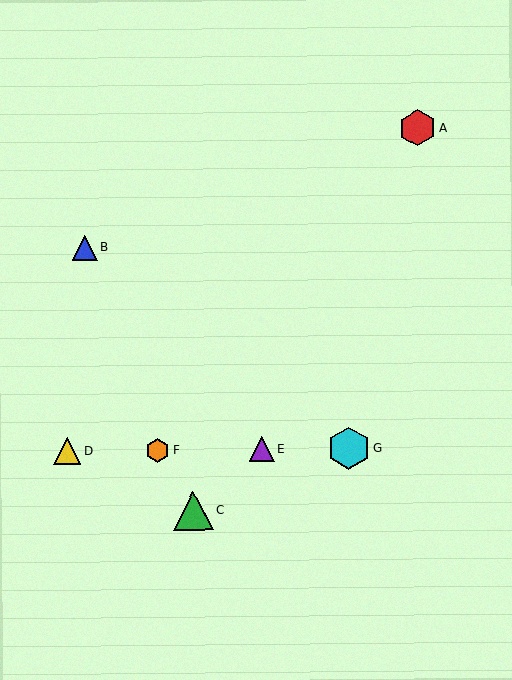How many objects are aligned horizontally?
4 objects (D, E, F, G) are aligned horizontally.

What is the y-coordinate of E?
Object E is at y≈449.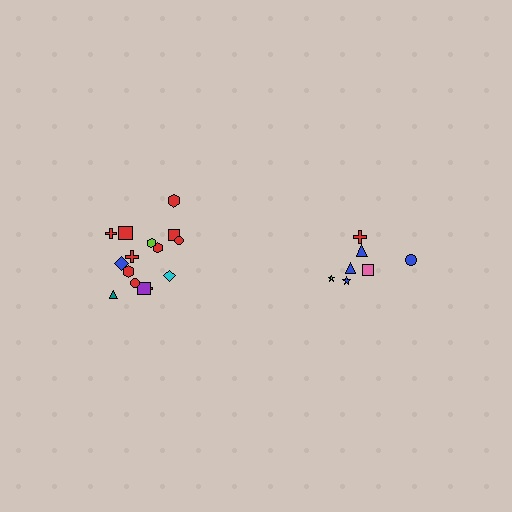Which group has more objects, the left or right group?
The left group.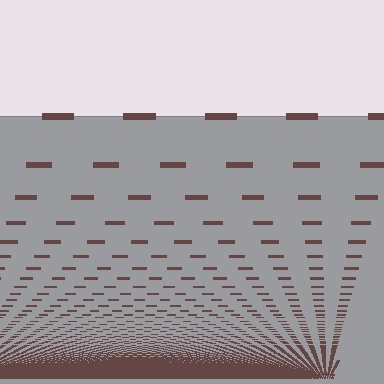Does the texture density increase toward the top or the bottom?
Density increases toward the bottom.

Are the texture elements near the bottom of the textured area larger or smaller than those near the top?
Smaller. The gradient is inverted — elements near the bottom are smaller and denser.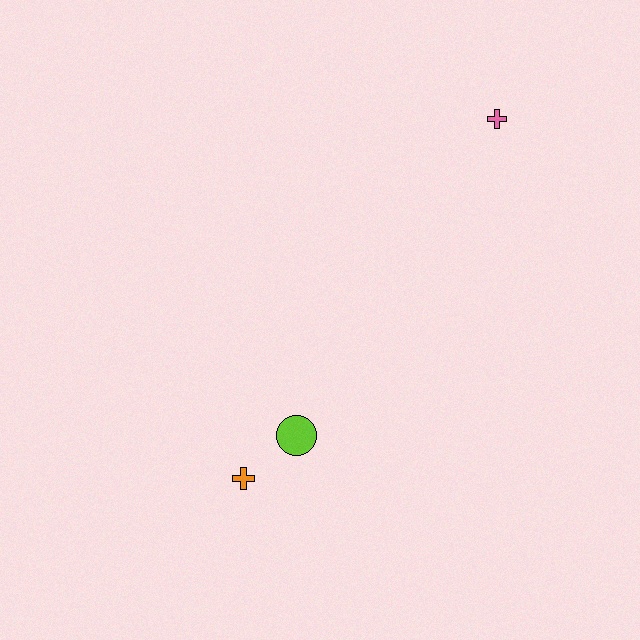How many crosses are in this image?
There are 2 crosses.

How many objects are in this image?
There are 3 objects.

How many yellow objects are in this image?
There are no yellow objects.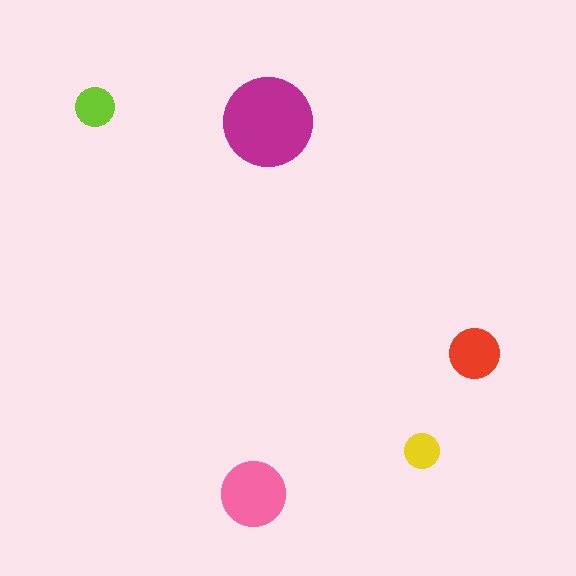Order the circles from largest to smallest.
the magenta one, the pink one, the red one, the lime one, the yellow one.